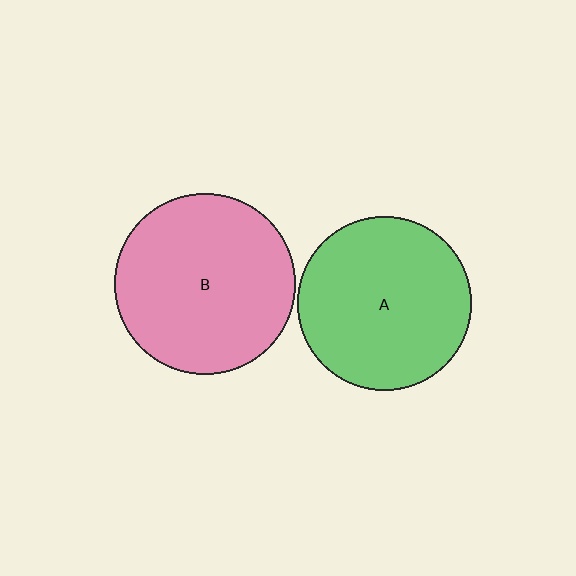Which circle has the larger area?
Circle B (pink).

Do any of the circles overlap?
No, none of the circles overlap.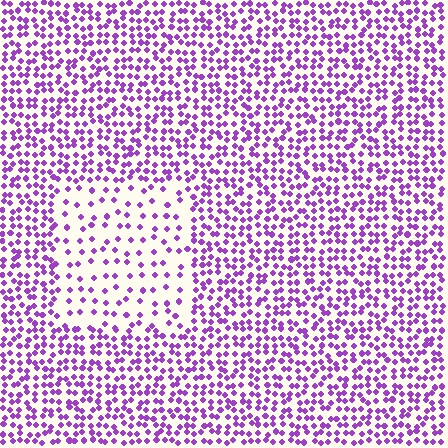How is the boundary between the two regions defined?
The boundary is defined by a change in element density (approximately 2.4x ratio). All elements are the same color, size, and shape.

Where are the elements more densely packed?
The elements are more densely packed outside the rectangle boundary.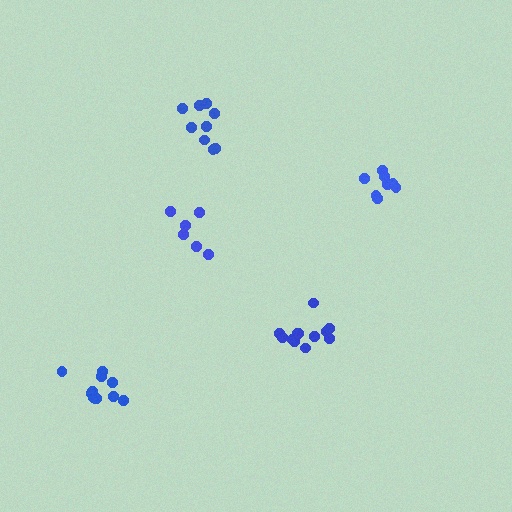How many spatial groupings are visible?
There are 5 spatial groupings.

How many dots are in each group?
Group 1: 6 dots, Group 2: 9 dots, Group 3: 11 dots, Group 4: 12 dots, Group 5: 9 dots (47 total).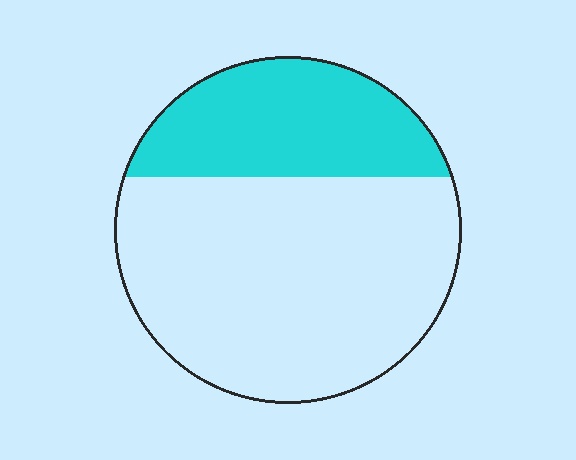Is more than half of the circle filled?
No.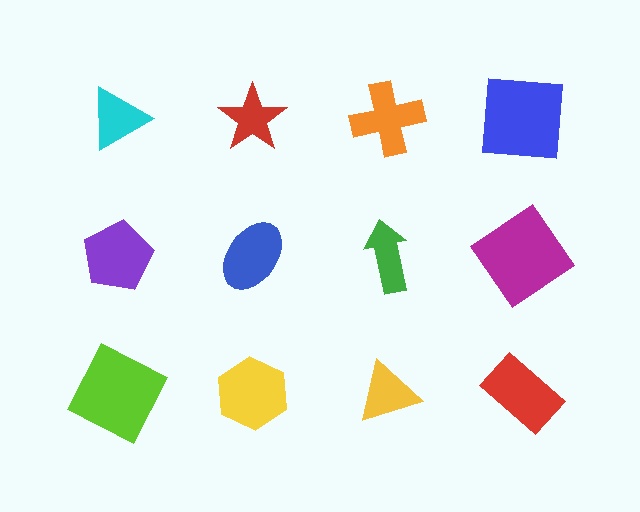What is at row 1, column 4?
A blue square.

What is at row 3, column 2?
A yellow hexagon.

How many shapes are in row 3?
4 shapes.